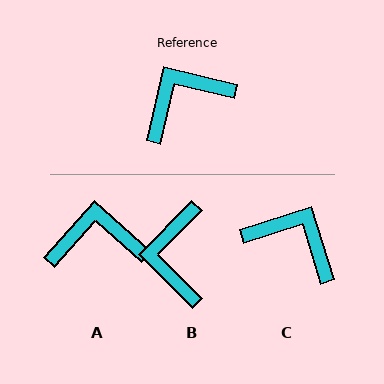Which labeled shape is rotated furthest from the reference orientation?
C, about 60 degrees away.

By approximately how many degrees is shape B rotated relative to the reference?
Approximately 59 degrees counter-clockwise.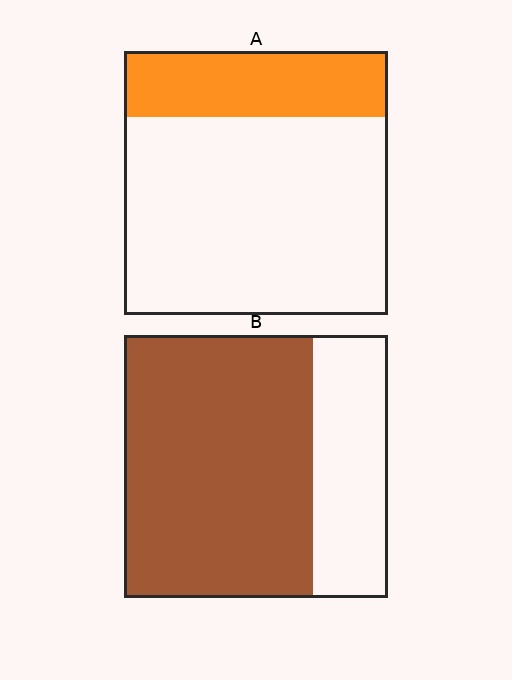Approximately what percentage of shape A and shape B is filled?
A is approximately 25% and B is approximately 70%.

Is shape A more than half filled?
No.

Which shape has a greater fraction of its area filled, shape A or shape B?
Shape B.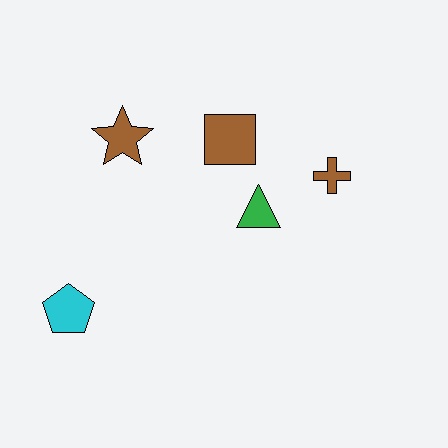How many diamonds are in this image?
There are no diamonds.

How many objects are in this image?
There are 5 objects.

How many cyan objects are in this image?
There is 1 cyan object.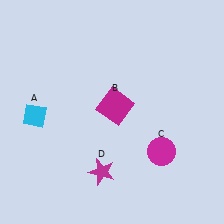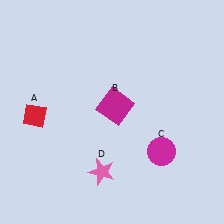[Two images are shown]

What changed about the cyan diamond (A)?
In Image 1, A is cyan. In Image 2, it changed to red.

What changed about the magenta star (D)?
In Image 1, D is magenta. In Image 2, it changed to pink.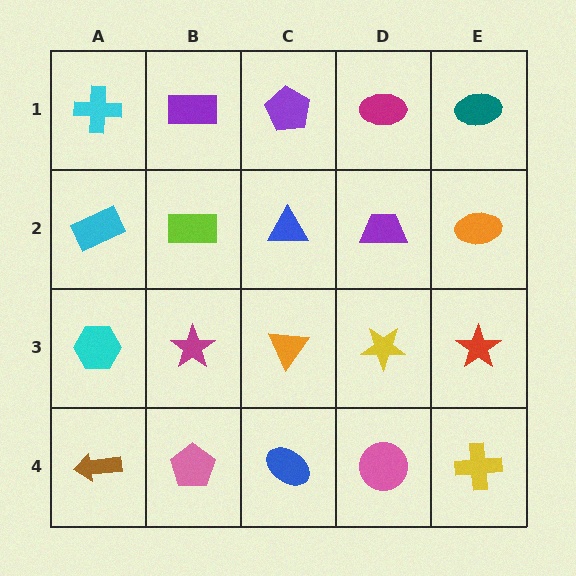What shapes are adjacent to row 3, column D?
A purple trapezoid (row 2, column D), a pink circle (row 4, column D), an orange triangle (row 3, column C), a red star (row 3, column E).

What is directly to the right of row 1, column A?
A purple rectangle.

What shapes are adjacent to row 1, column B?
A lime rectangle (row 2, column B), a cyan cross (row 1, column A), a purple pentagon (row 1, column C).